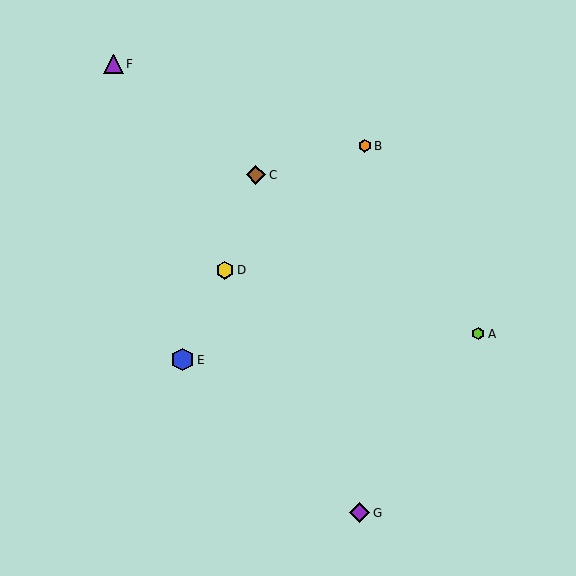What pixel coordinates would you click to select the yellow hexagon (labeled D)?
Click at (225, 270) to select the yellow hexagon D.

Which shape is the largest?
The blue hexagon (labeled E) is the largest.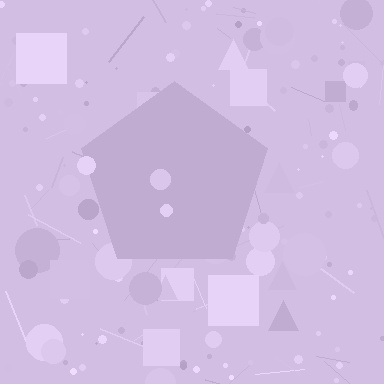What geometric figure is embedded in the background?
A pentagon is embedded in the background.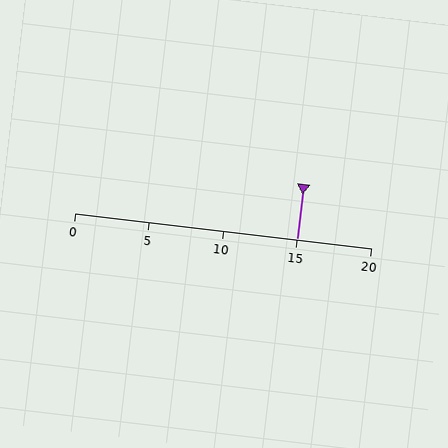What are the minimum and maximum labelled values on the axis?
The axis runs from 0 to 20.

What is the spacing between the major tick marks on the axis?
The major ticks are spaced 5 apart.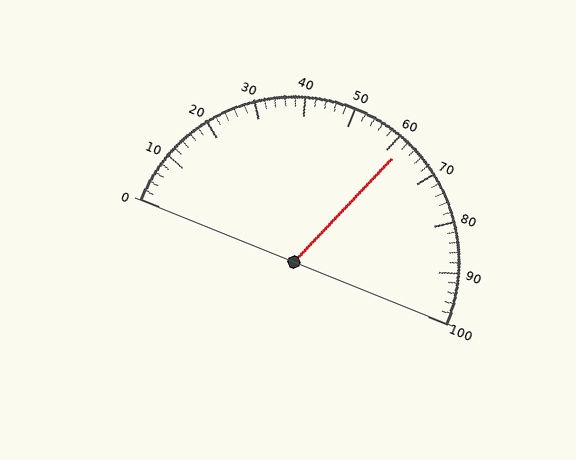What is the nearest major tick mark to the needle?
The nearest major tick mark is 60.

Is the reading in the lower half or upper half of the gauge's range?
The reading is in the upper half of the range (0 to 100).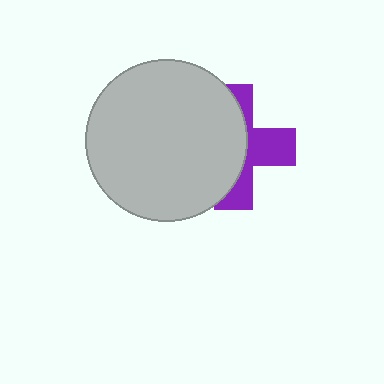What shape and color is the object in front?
The object in front is a light gray circle.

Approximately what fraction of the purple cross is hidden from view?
Roughly 58% of the purple cross is hidden behind the light gray circle.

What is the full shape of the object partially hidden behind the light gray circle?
The partially hidden object is a purple cross.